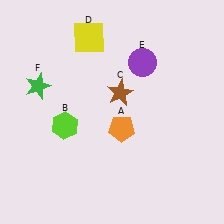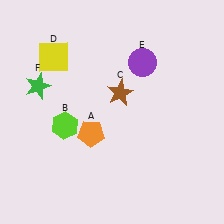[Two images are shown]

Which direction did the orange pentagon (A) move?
The orange pentagon (A) moved left.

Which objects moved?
The objects that moved are: the orange pentagon (A), the yellow square (D).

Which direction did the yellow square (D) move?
The yellow square (D) moved left.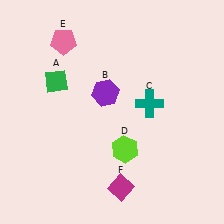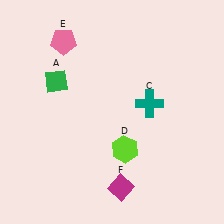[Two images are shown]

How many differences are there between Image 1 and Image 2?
There is 1 difference between the two images.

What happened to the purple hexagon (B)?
The purple hexagon (B) was removed in Image 2. It was in the top-left area of Image 1.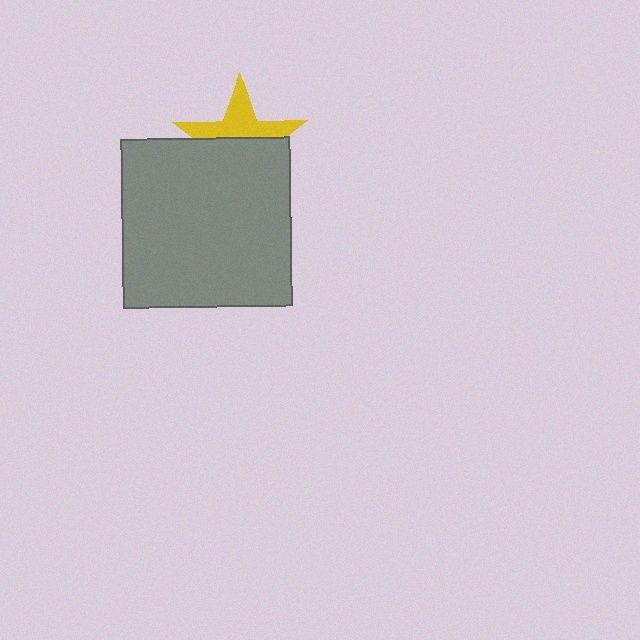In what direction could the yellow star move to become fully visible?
The yellow star could move up. That would shift it out from behind the gray square entirely.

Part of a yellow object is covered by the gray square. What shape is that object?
It is a star.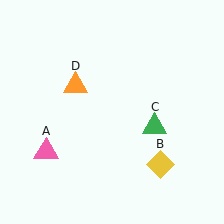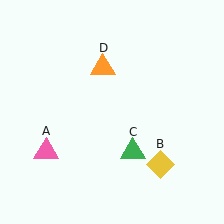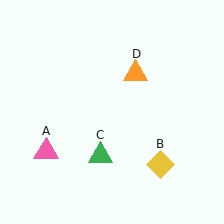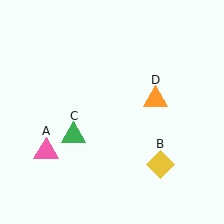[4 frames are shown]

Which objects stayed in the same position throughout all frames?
Pink triangle (object A) and yellow diamond (object B) remained stationary.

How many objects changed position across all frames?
2 objects changed position: green triangle (object C), orange triangle (object D).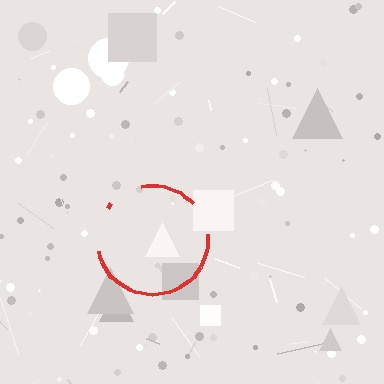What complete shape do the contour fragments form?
The contour fragments form a circle.